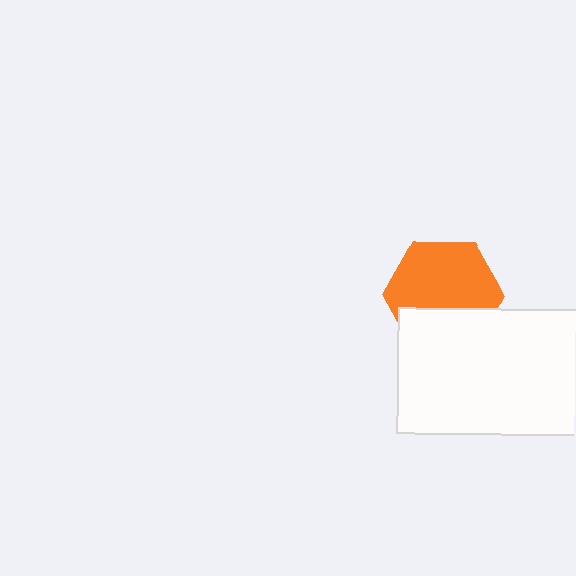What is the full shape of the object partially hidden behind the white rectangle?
The partially hidden object is an orange hexagon.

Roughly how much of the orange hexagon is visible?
About half of it is visible (roughly 64%).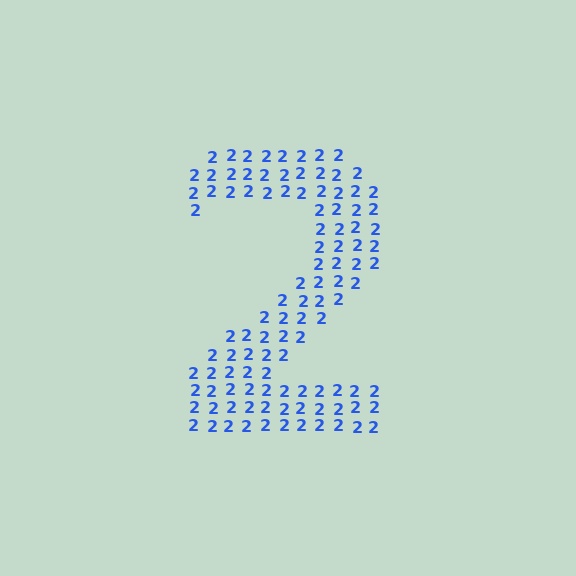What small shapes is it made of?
It is made of small digit 2's.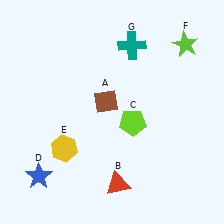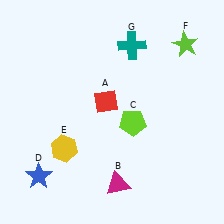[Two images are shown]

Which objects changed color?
A changed from brown to red. B changed from red to magenta.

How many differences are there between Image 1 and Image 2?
There are 2 differences between the two images.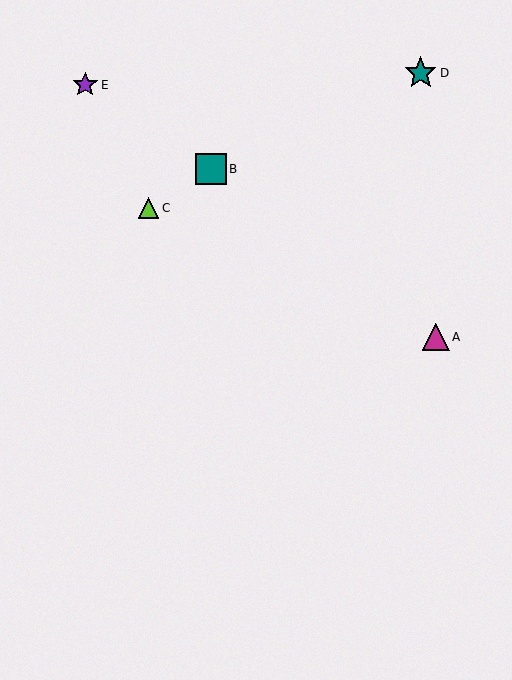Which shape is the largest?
The teal star (labeled D) is the largest.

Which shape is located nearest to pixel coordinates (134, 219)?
The lime triangle (labeled C) at (149, 208) is nearest to that location.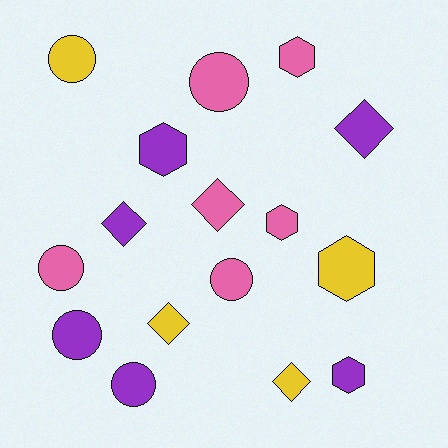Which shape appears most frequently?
Circle, with 6 objects.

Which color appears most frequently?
Pink, with 6 objects.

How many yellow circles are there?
There is 1 yellow circle.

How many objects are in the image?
There are 16 objects.